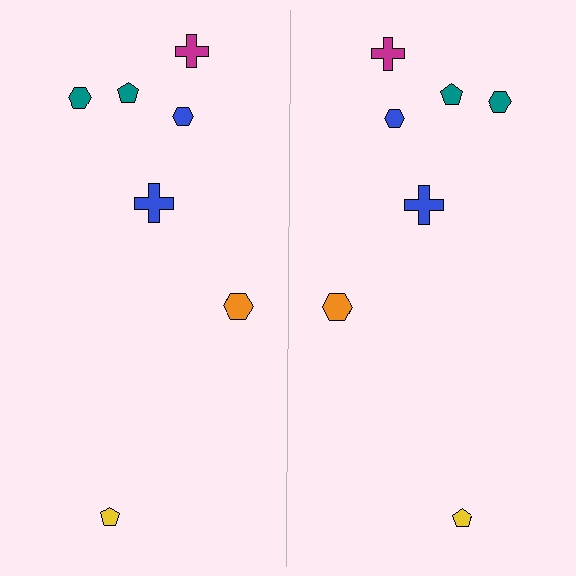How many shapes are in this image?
There are 14 shapes in this image.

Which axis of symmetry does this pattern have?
The pattern has a vertical axis of symmetry running through the center of the image.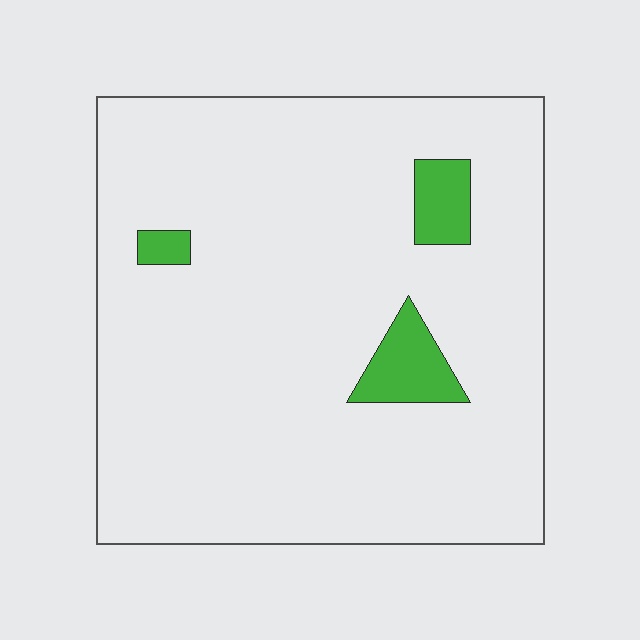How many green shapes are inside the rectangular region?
3.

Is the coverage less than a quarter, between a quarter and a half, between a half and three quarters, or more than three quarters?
Less than a quarter.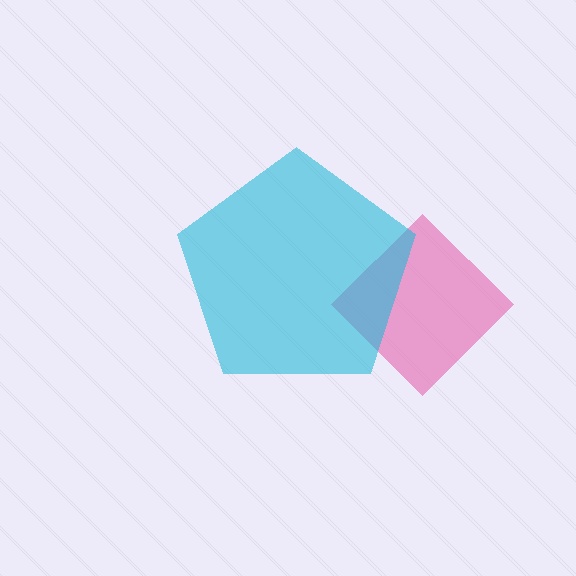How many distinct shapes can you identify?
There are 2 distinct shapes: a pink diamond, a cyan pentagon.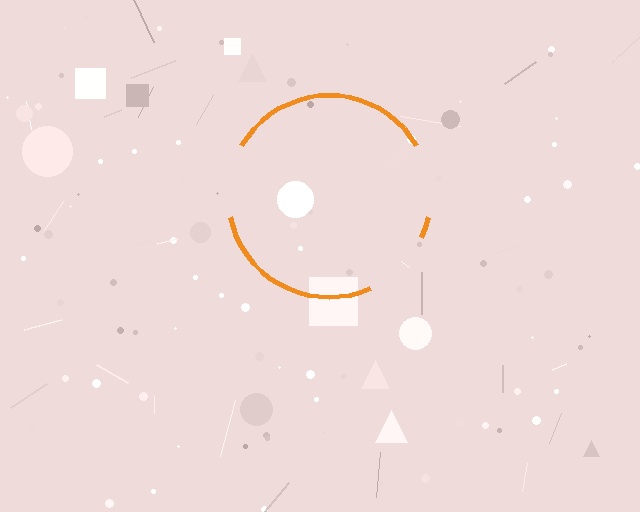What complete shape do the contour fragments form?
The contour fragments form a circle.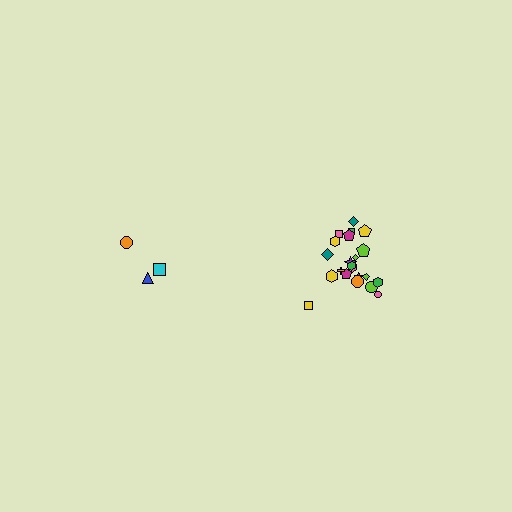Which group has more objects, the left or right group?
The right group.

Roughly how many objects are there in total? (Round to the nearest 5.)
Roughly 25 objects in total.